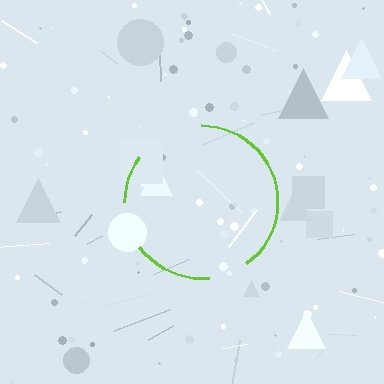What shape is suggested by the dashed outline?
The dashed outline suggests a circle.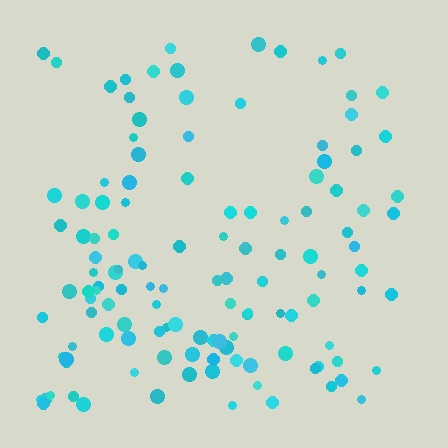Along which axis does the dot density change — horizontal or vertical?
Vertical.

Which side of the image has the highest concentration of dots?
The bottom.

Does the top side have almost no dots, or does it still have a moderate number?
Still a moderate number, just noticeably fewer than the bottom.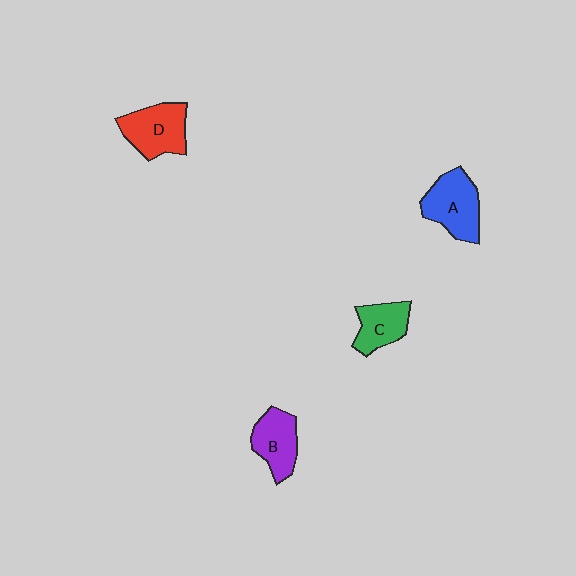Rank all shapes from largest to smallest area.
From largest to smallest: A (blue), D (red), B (purple), C (green).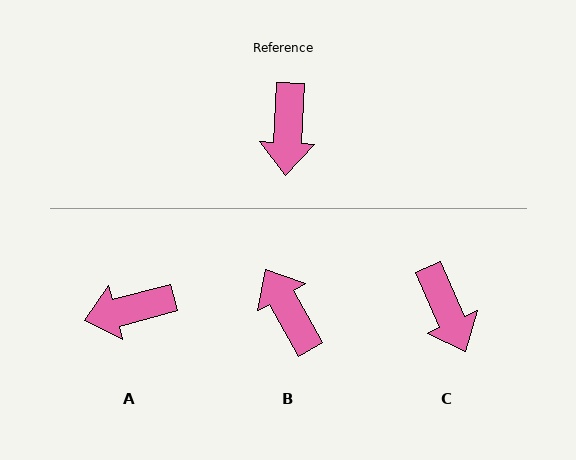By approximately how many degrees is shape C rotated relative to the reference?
Approximately 27 degrees counter-clockwise.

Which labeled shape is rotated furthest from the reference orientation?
B, about 148 degrees away.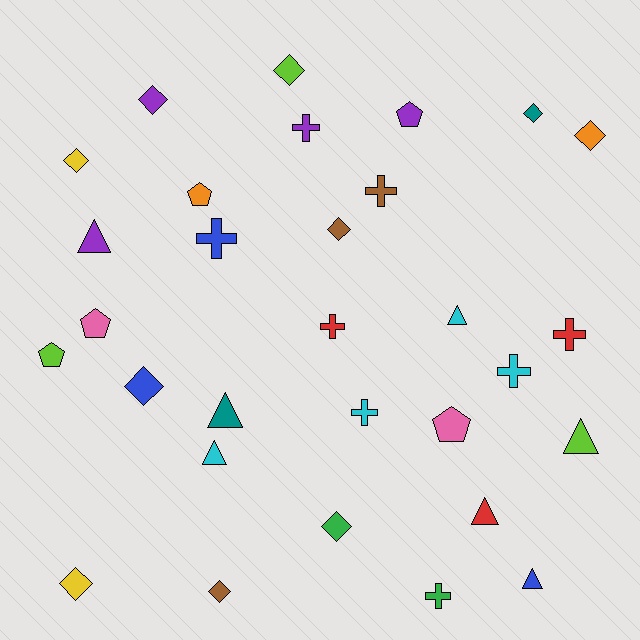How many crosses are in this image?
There are 8 crosses.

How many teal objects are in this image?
There are 2 teal objects.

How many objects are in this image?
There are 30 objects.